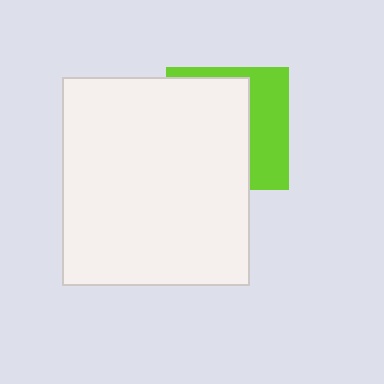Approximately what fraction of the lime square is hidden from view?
Roughly 62% of the lime square is hidden behind the white rectangle.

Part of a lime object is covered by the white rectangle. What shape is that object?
It is a square.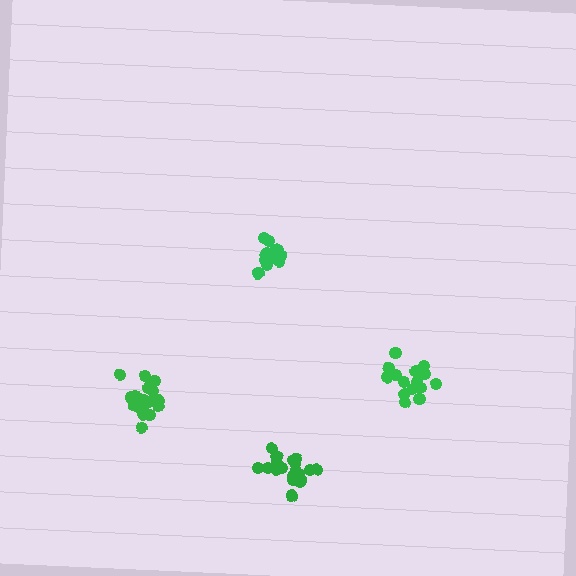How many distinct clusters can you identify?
There are 4 distinct clusters.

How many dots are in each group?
Group 1: 18 dots, Group 2: 14 dots, Group 3: 15 dots, Group 4: 20 dots (67 total).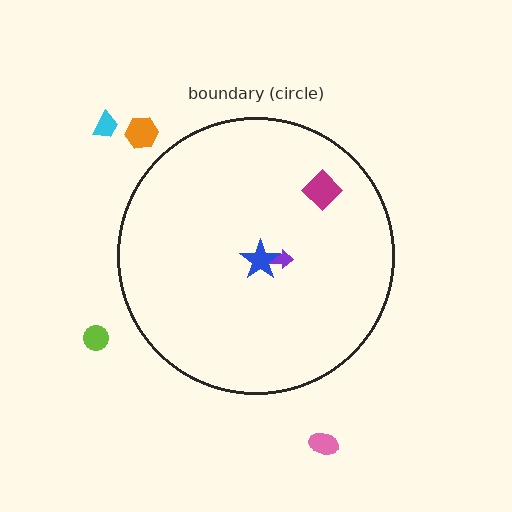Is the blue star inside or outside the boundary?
Inside.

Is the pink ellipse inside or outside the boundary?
Outside.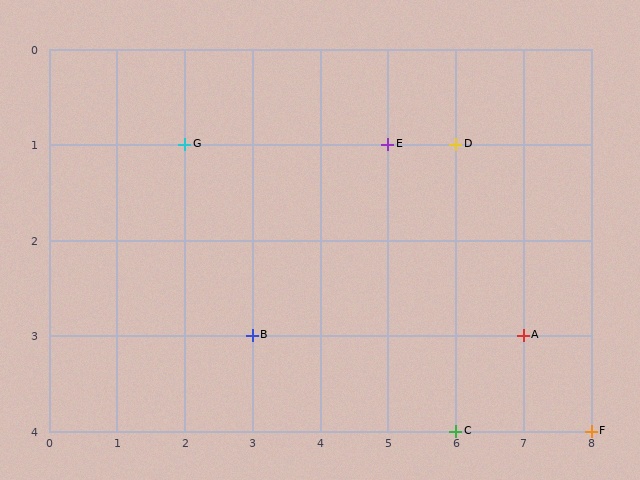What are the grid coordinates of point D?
Point D is at grid coordinates (6, 1).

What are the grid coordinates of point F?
Point F is at grid coordinates (8, 4).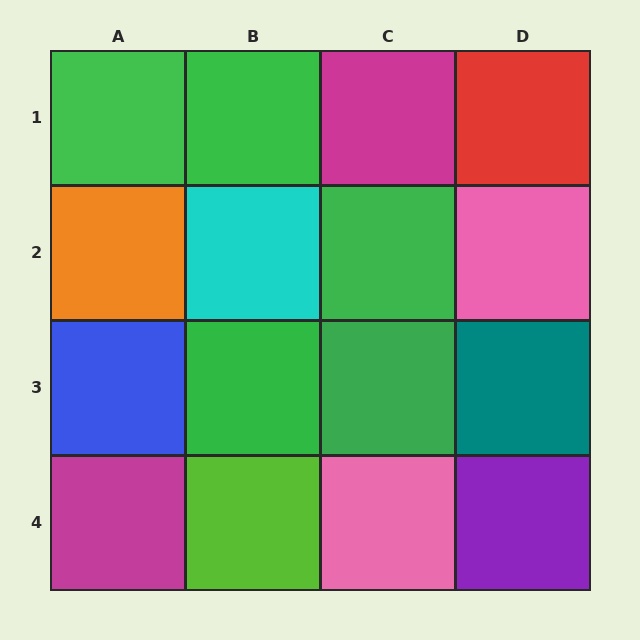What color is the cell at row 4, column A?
Magenta.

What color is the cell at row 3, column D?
Teal.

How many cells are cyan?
1 cell is cyan.